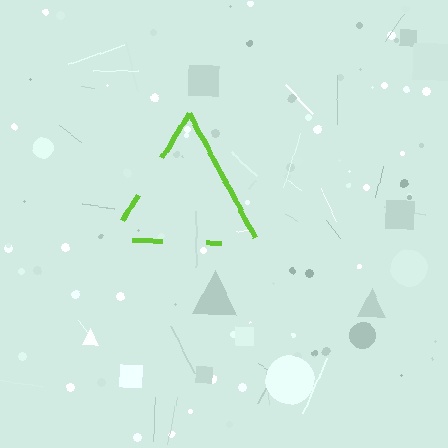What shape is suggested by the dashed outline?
The dashed outline suggests a triangle.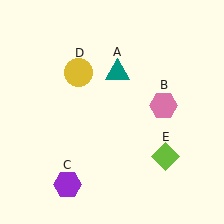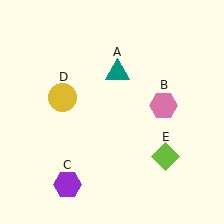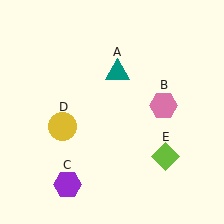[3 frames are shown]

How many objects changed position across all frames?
1 object changed position: yellow circle (object D).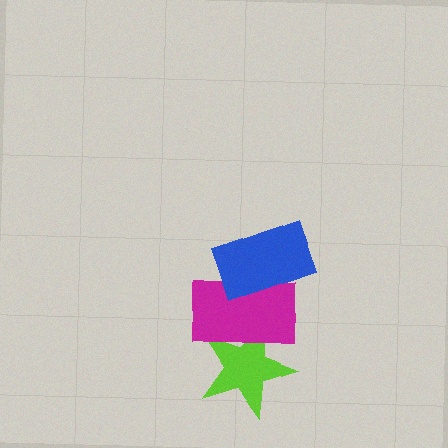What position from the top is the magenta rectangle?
The magenta rectangle is 2nd from the top.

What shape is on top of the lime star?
The magenta rectangle is on top of the lime star.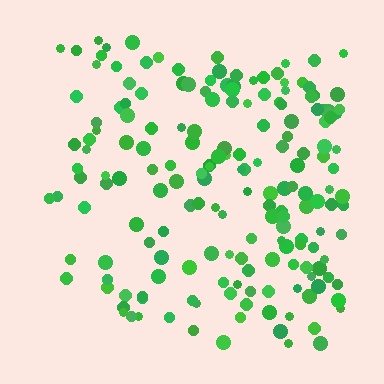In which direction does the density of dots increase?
From left to right, with the right side densest.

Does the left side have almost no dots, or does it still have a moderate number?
Still a moderate number, just noticeably fewer than the right.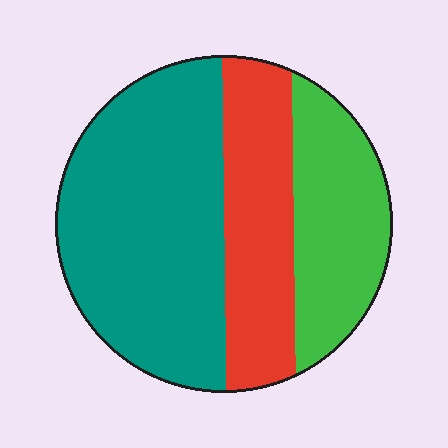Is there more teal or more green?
Teal.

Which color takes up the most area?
Teal, at roughly 50%.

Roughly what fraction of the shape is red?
Red takes up about one quarter (1/4) of the shape.